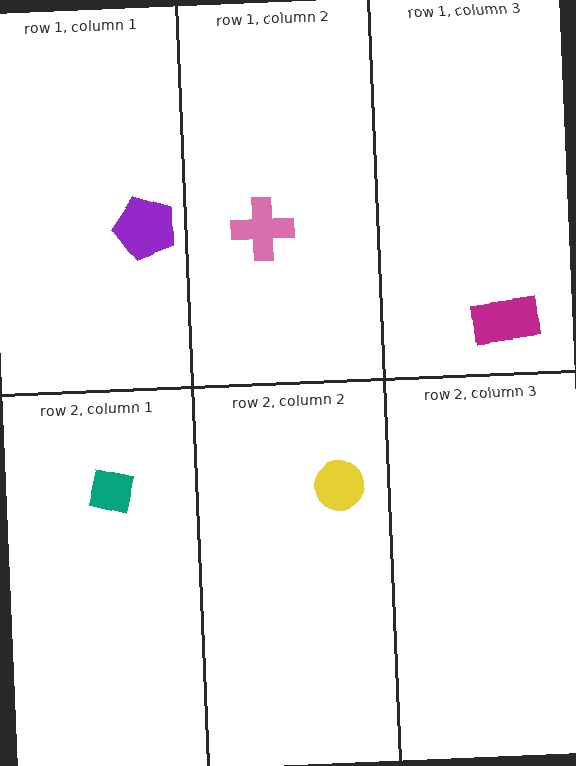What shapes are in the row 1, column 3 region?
The magenta rectangle.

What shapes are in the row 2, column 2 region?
The yellow circle.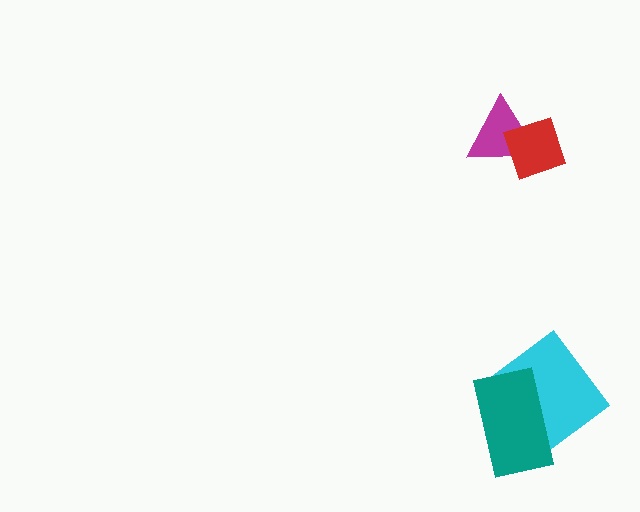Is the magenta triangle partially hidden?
Yes, it is partially covered by another shape.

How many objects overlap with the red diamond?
1 object overlaps with the red diamond.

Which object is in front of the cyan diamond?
The teal rectangle is in front of the cyan diamond.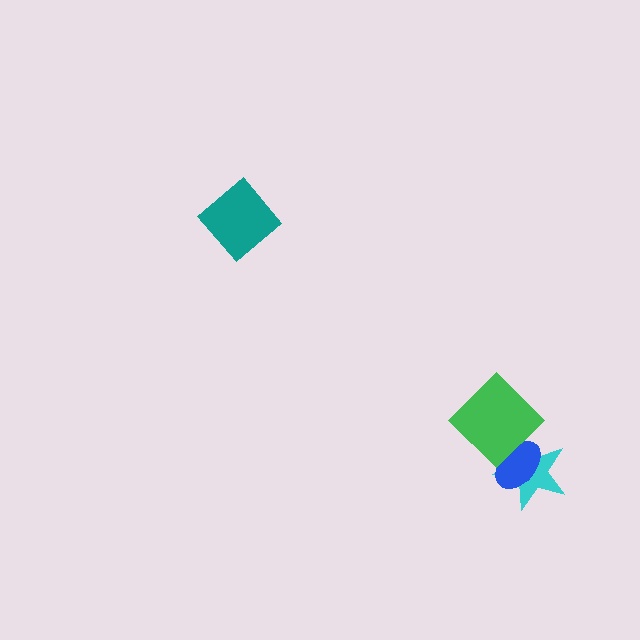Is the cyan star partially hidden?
Yes, it is partially covered by another shape.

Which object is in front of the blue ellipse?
The green diamond is in front of the blue ellipse.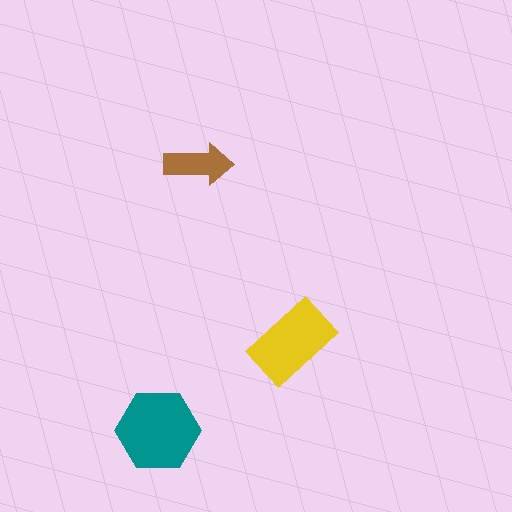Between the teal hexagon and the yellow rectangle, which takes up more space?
The teal hexagon.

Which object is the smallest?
The brown arrow.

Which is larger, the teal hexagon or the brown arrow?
The teal hexagon.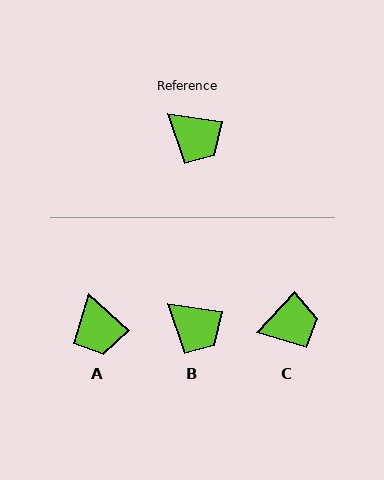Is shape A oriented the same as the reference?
No, it is off by about 35 degrees.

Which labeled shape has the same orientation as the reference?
B.